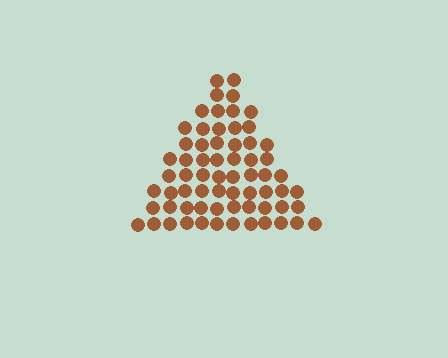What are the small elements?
The small elements are circles.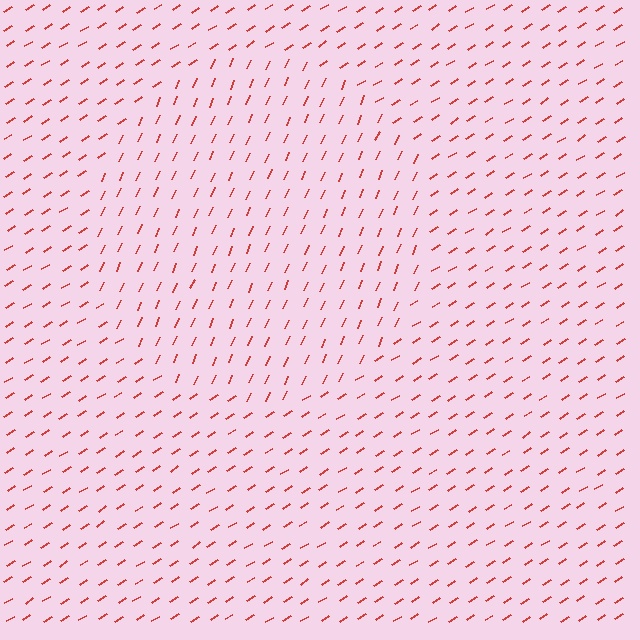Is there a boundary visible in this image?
Yes, there is a texture boundary formed by a change in line orientation.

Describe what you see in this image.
The image is filled with small red line segments. A circle region in the image has lines oriented differently from the surrounding lines, creating a visible texture boundary.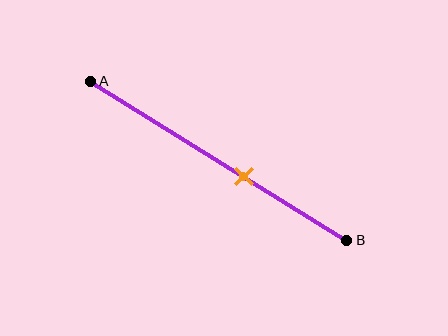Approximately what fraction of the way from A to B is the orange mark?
The orange mark is approximately 60% of the way from A to B.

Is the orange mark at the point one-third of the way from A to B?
No, the mark is at about 60% from A, not at the 33% one-third point.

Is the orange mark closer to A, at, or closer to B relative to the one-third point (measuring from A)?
The orange mark is closer to point B than the one-third point of segment AB.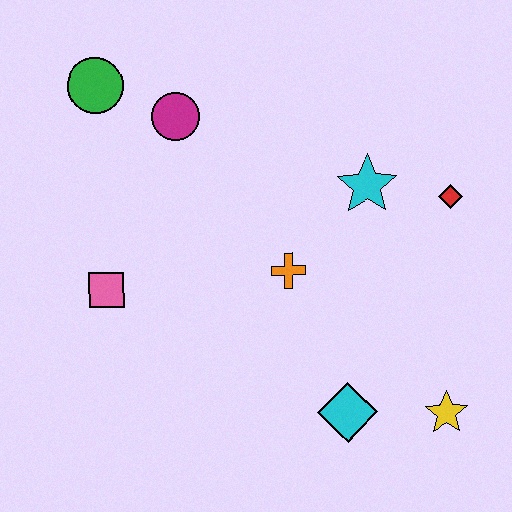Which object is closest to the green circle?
The magenta circle is closest to the green circle.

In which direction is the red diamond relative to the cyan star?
The red diamond is to the right of the cyan star.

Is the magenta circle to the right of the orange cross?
No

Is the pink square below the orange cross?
Yes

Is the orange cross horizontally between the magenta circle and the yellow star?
Yes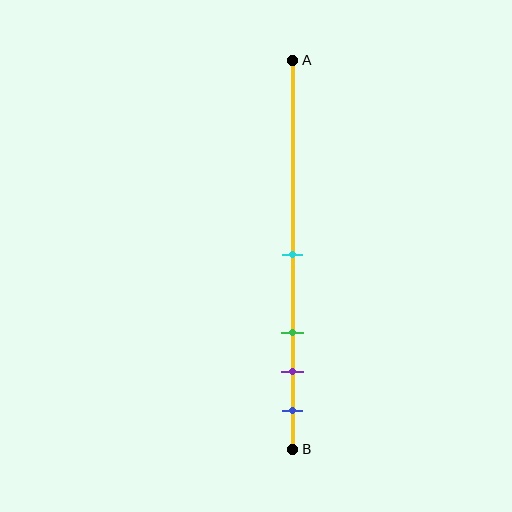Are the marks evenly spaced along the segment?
No, the marks are not evenly spaced.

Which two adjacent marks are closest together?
The purple and blue marks are the closest adjacent pair.